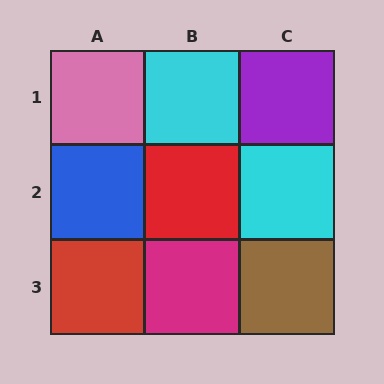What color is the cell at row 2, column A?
Blue.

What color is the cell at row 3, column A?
Red.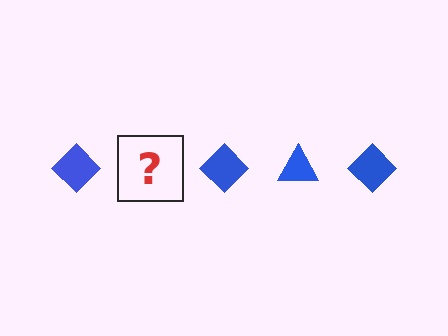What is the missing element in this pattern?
The missing element is a blue triangle.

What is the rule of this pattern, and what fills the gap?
The rule is that the pattern cycles through diamond, triangle shapes in blue. The gap should be filled with a blue triangle.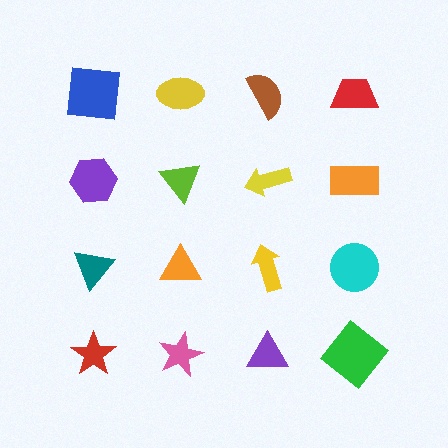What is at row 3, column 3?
A yellow arrow.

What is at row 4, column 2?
A pink star.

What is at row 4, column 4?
A green diamond.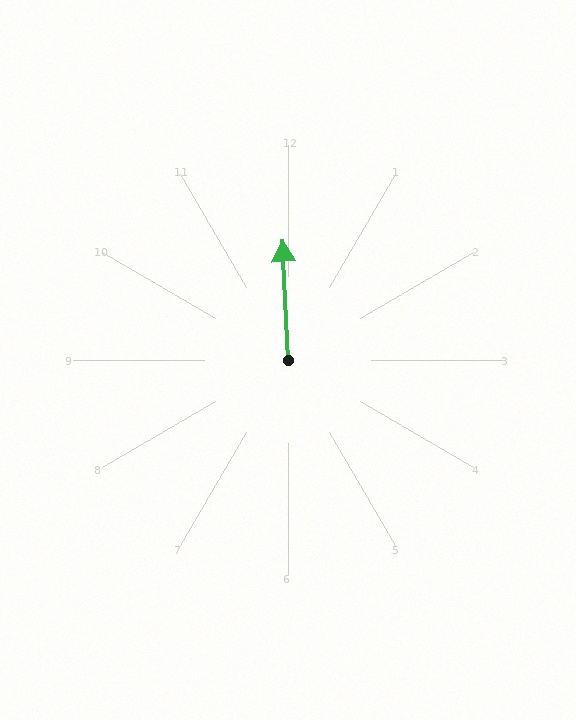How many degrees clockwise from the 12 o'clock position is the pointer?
Approximately 357 degrees.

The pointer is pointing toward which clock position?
Roughly 12 o'clock.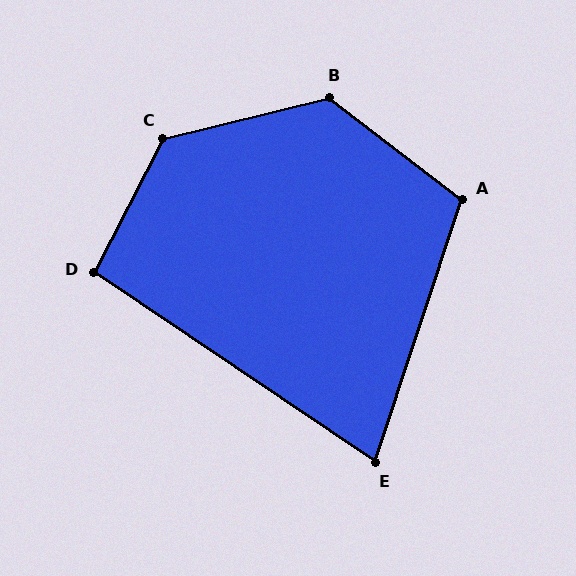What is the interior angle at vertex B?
Approximately 129 degrees (obtuse).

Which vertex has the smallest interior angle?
E, at approximately 74 degrees.